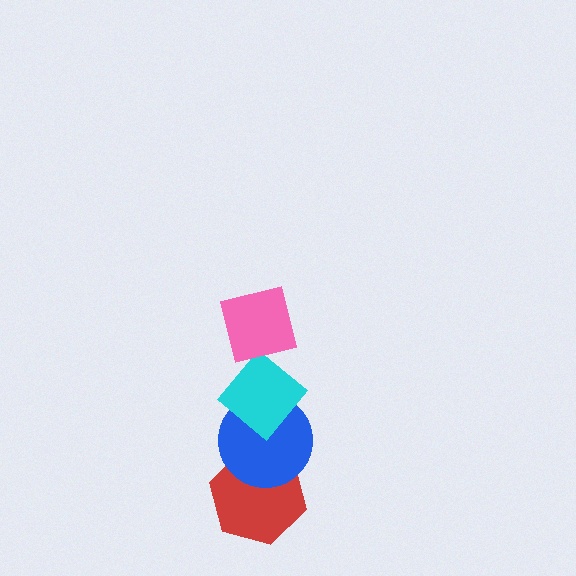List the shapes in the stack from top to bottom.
From top to bottom: the pink square, the cyan diamond, the blue circle, the red hexagon.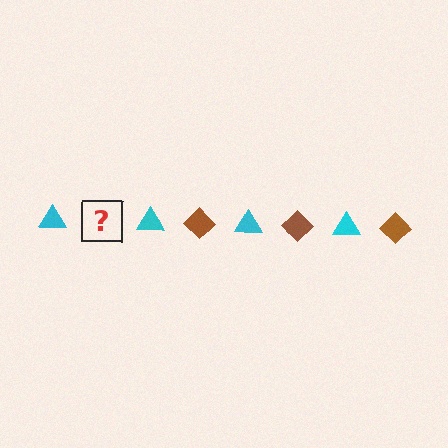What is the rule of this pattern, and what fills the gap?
The rule is that the pattern alternates between cyan triangle and brown diamond. The gap should be filled with a brown diamond.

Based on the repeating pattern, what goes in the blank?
The blank should be a brown diamond.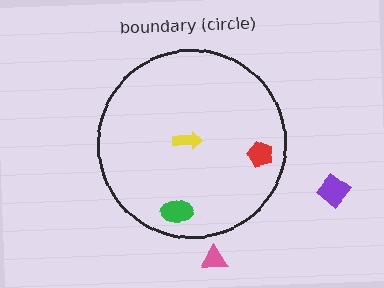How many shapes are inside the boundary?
3 inside, 2 outside.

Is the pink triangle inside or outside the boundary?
Outside.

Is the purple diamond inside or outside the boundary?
Outside.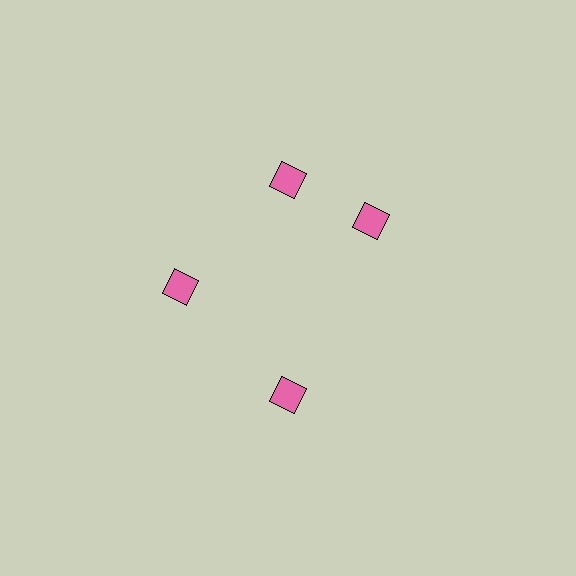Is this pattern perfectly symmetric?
No. The 4 pink diamonds are arranged in a ring, but one element near the 3 o'clock position is rotated out of alignment along the ring, breaking the 4-fold rotational symmetry.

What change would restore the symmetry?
The symmetry would be restored by rotating it back into even spacing with its neighbors so that all 4 diamonds sit at equal angles and equal distance from the center.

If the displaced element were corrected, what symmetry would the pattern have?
It would have 4-fold rotational symmetry — the pattern would map onto itself every 90 degrees.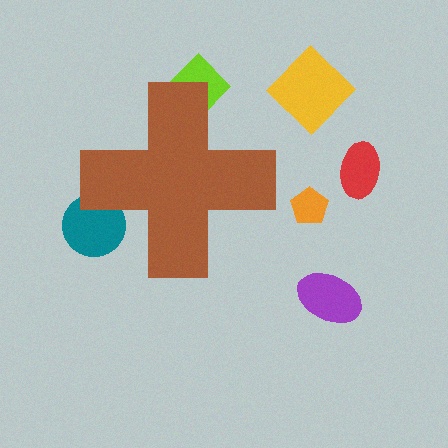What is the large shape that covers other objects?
A brown cross.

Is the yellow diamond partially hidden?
No, the yellow diamond is fully visible.